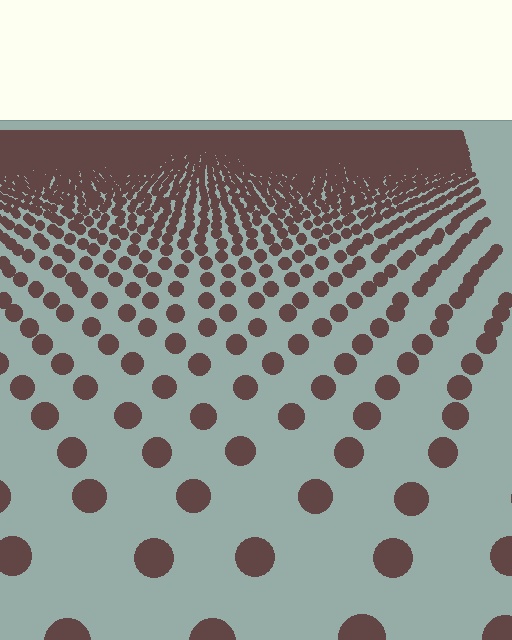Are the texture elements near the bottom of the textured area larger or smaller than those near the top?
Larger. Near the bottom, elements are closer to the viewer and appear at a bigger on-screen size.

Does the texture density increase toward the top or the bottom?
Density increases toward the top.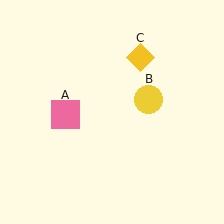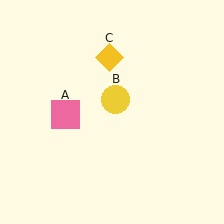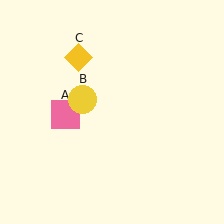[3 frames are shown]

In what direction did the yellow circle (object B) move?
The yellow circle (object B) moved left.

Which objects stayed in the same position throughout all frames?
Pink square (object A) remained stationary.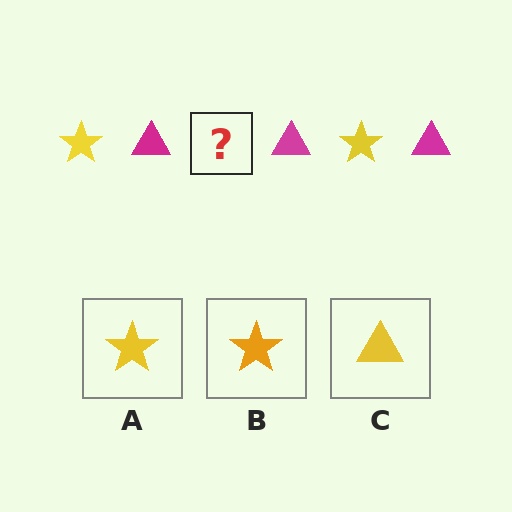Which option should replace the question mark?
Option A.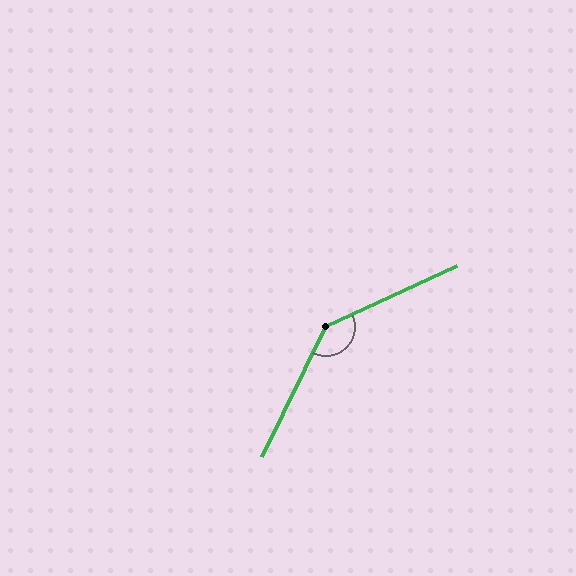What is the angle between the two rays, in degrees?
Approximately 141 degrees.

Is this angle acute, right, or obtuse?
It is obtuse.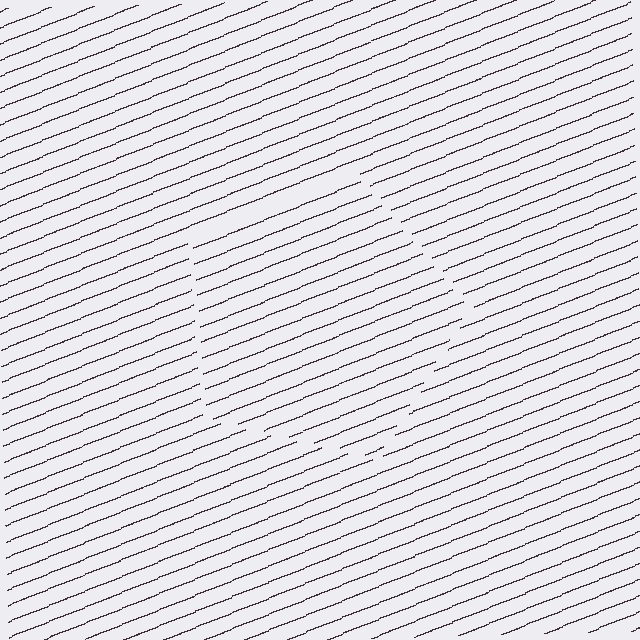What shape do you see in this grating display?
An illusory pentagon. The interior of the shape contains the same grating, shifted by half a period — the contour is defined by the phase discontinuity where line-ends from the inner and outer gratings abut.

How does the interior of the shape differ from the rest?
The interior of the shape contains the same grating, shifted by half a period — the contour is defined by the phase discontinuity where line-ends from the inner and outer gratings abut.